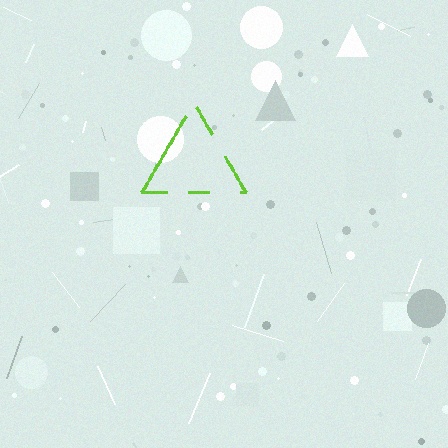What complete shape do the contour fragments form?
The contour fragments form a triangle.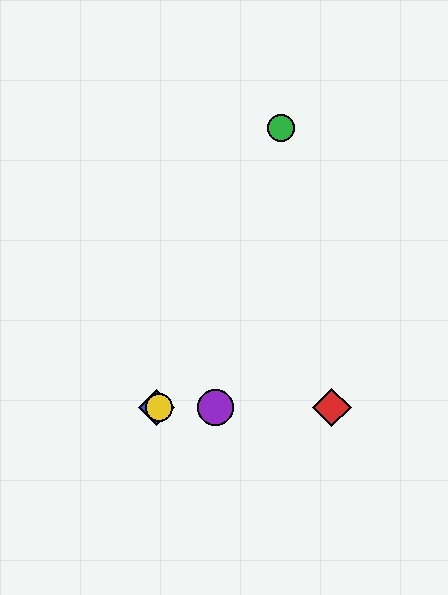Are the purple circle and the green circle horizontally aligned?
No, the purple circle is at y≈407 and the green circle is at y≈128.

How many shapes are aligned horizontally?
4 shapes (the red diamond, the blue diamond, the yellow circle, the purple circle) are aligned horizontally.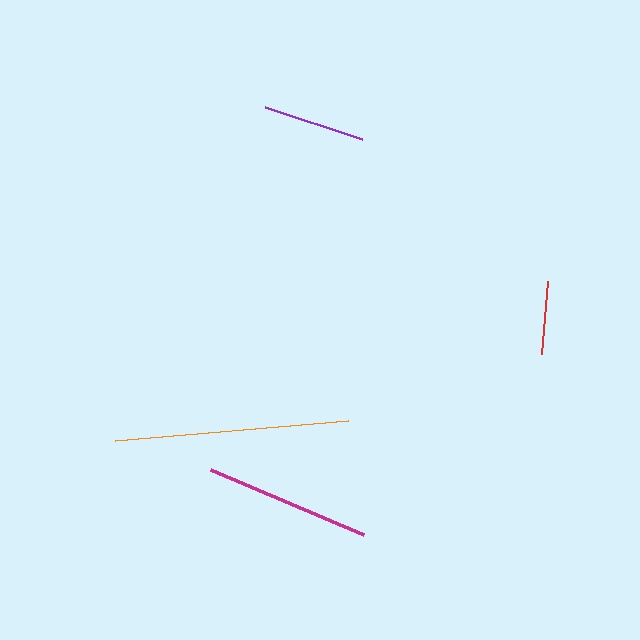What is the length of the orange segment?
The orange segment is approximately 234 pixels long.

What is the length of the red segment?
The red segment is approximately 73 pixels long.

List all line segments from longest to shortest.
From longest to shortest: orange, magenta, purple, red.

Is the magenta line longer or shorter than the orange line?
The orange line is longer than the magenta line.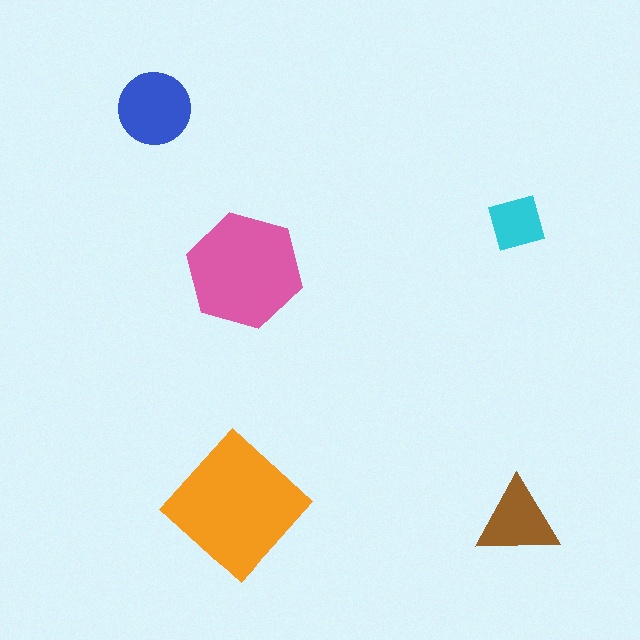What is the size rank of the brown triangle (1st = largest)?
4th.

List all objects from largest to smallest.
The orange diamond, the pink hexagon, the blue circle, the brown triangle, the cyan diamond.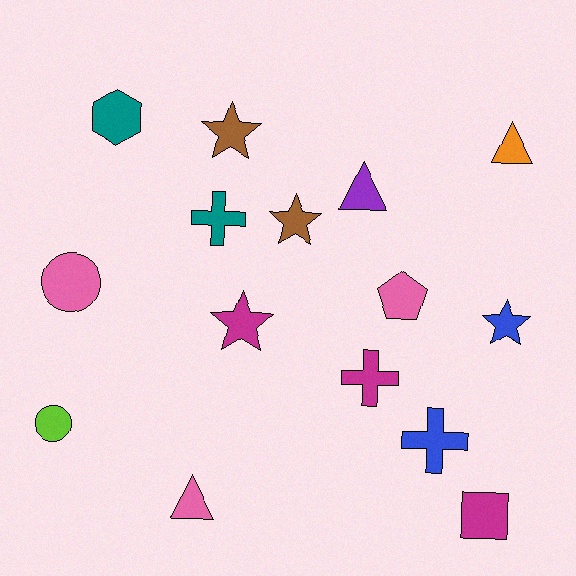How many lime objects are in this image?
There is 1 lime object.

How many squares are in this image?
There is 1 square.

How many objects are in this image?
There are 15 objects.